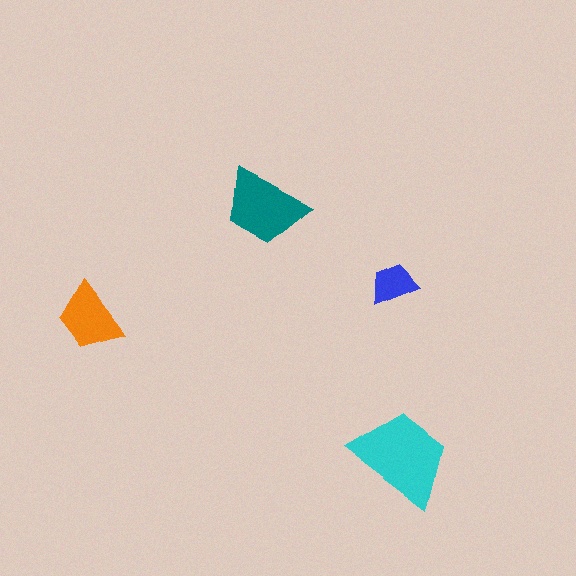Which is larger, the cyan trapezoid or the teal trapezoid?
The cyan one.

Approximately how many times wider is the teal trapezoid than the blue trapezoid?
About 1.5 times wider.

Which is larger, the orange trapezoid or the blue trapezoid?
The orange one.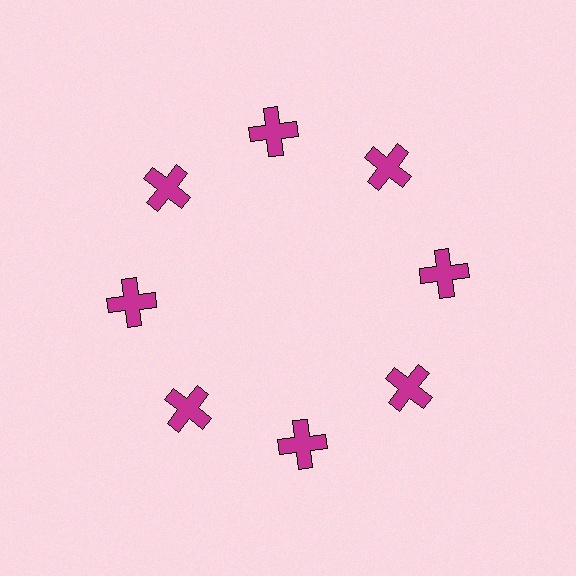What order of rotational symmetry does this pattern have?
This pattern has 8-fold rotational symmetry.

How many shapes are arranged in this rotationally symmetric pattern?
There are 8 shapes, arranged in 8 groups of 1.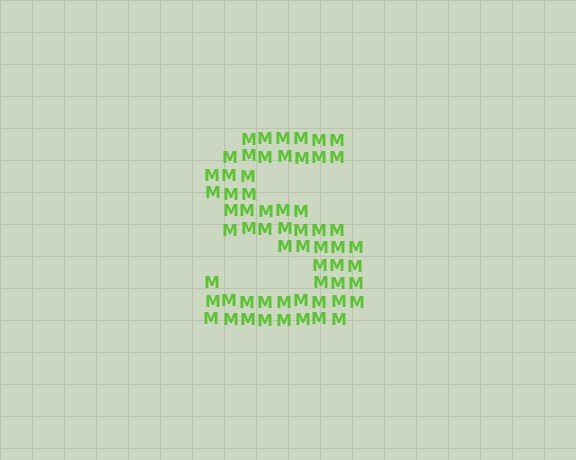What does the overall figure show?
The overall figure shows the letter S.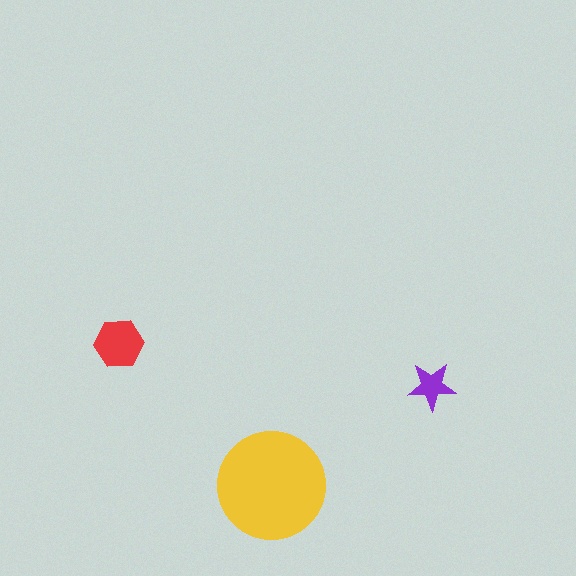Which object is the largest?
The yellow circle.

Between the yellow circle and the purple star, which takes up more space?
The yellow circle.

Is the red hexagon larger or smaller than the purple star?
Larger.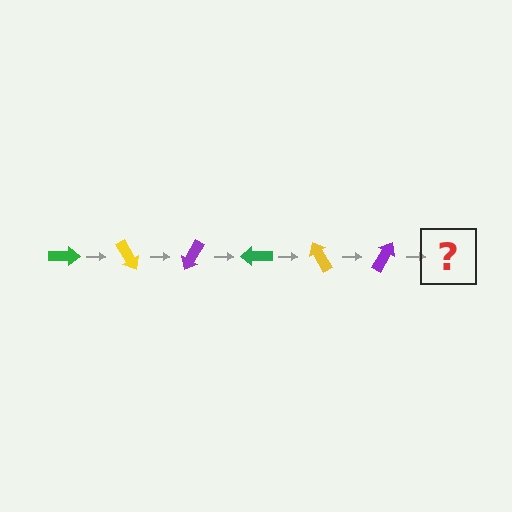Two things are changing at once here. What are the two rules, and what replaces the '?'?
The two rules are that it rotates 60 degrees each step and the color cycles through green, yellow, and purple. The '?' should be a green arrow, rotated 360 degrees from the start.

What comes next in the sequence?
The next element should be a green arrow, rotated 360 degrees from the start.